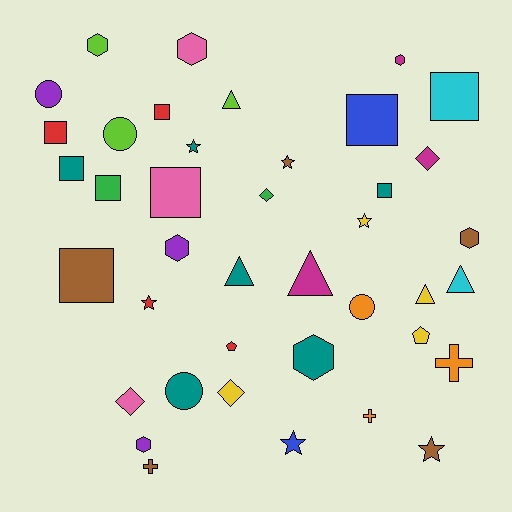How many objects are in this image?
There are 40 objects.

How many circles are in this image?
There are 4 circles.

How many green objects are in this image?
There are 2 green objects.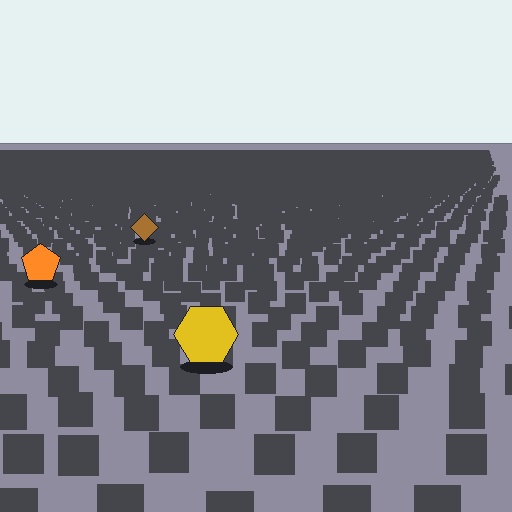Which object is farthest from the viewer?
The brown diamond is farthest from the viewer. It appears smaller and the ground texture around it is denser.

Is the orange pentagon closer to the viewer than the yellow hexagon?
No. The yellow hexagon is closer — you can tell from the texture gradient: the ground texture is coarser near it.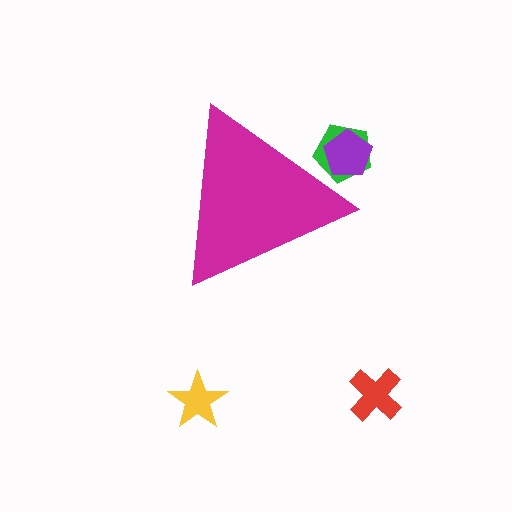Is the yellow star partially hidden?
No, the yellow star is fully visible.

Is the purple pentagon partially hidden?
Yes, the purple pentagon is partially hidden behind the magenta triangle.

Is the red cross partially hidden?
No, the red cross is fully visible.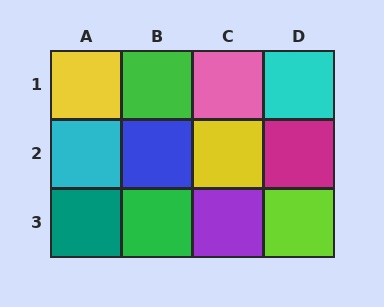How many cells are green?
2 cells are green.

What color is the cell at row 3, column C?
Purple.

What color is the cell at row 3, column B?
Green.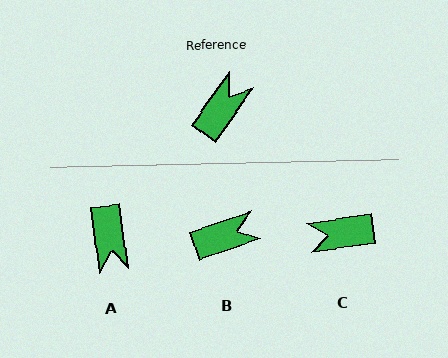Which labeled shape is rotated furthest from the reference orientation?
A, about 138 degrees away.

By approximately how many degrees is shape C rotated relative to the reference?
Approximately 133 degrees counter-clockwise.